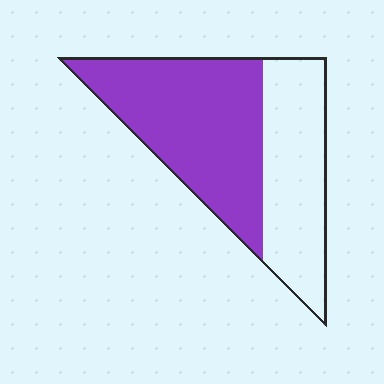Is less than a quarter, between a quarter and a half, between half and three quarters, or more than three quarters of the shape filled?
Between half and three quarters.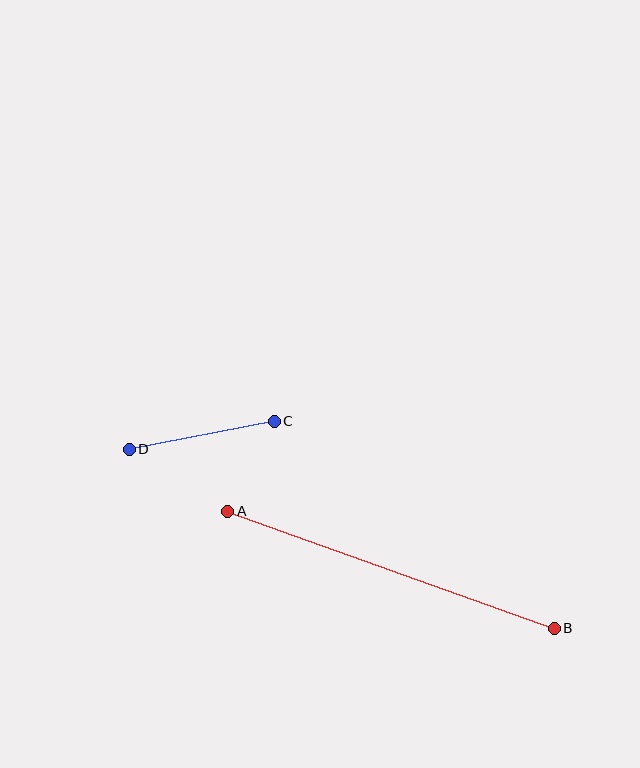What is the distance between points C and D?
The distance is approximately 148 pixels.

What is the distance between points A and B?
The distance is approximately 347 pixels.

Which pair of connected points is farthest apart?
Points A and B are farthest apart.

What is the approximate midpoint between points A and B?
The midpoint is at approximately (391, 570) pixels.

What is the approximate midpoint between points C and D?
The midpoint is at approximately (202, 435) pixels.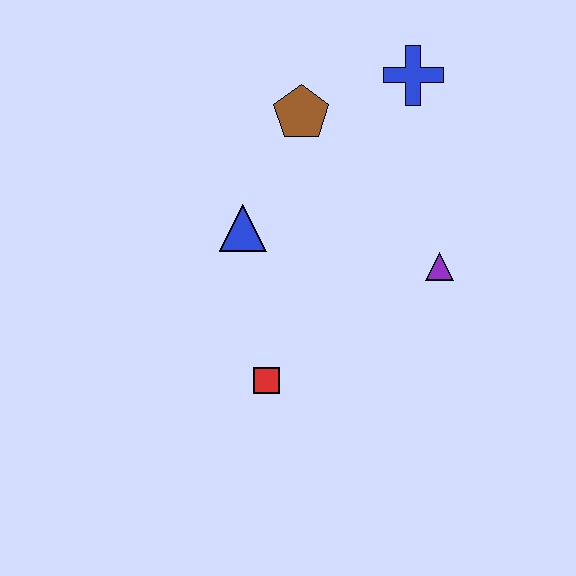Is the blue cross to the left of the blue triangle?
No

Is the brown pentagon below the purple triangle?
No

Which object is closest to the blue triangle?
The brown pentagon is closest to the blue triangle.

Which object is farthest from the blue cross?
The red square is farthest from the blue cross.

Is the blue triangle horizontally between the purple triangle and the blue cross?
No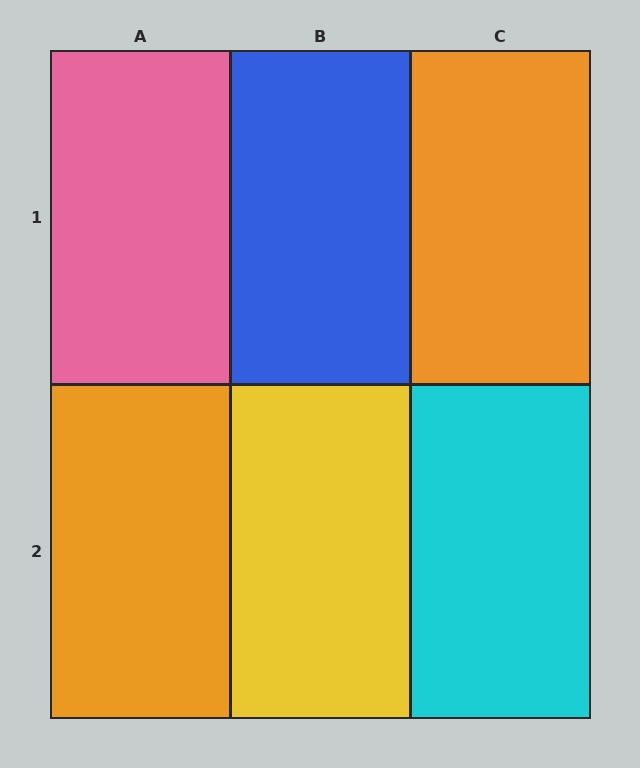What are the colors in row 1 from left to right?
Pink, blue, orange.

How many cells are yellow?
1 cell is yellow.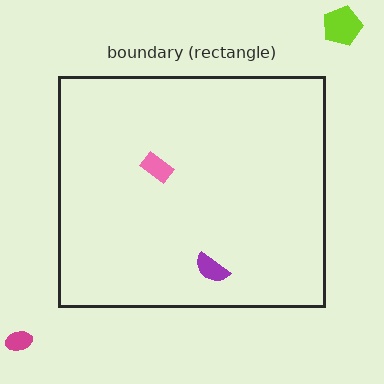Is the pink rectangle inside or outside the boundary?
Inside.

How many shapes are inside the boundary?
2 inside, 2 outside.